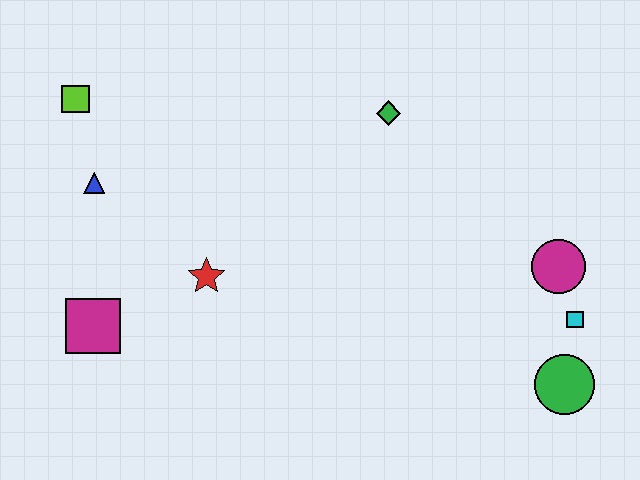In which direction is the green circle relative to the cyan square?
The green circle is below the cyan square.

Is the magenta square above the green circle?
Yes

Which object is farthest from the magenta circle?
The lime square is farthest from the magenta circle.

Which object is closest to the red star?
The magenta square is closest to the red star.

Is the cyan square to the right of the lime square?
Yes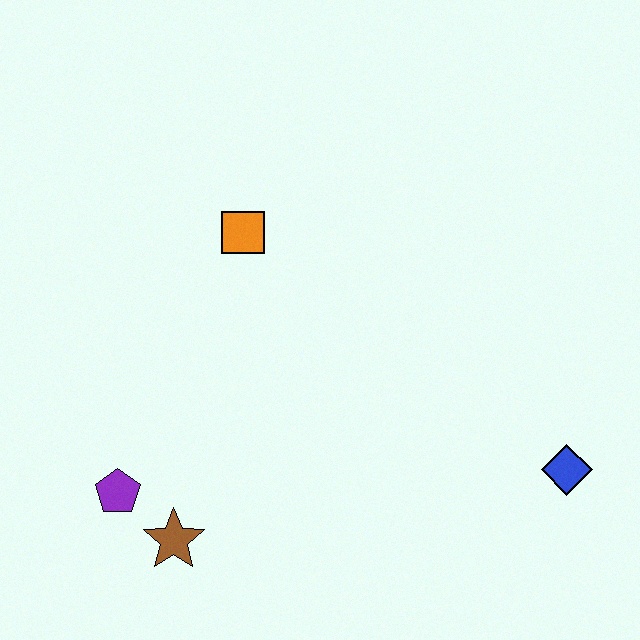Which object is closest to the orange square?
The purple pentagon is closest to the orange square.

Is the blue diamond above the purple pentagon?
Yes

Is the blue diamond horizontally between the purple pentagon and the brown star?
No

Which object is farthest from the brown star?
The blue diamond is farthest from the brown star.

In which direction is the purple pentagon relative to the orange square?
The purple pentagon is below the orange square.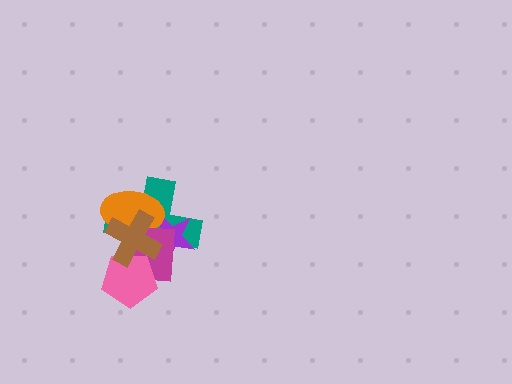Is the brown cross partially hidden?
No, no other shape covers it.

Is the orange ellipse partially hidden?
Yes, it is partially covered by another shape.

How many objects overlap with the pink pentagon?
3 objects overlap with the pink pentagon.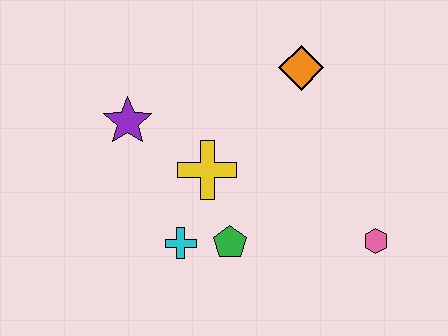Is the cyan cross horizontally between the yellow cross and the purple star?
Yes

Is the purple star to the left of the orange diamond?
Yes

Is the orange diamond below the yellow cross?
No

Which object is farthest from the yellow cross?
The pink hexagon is farthest from the yellow cross.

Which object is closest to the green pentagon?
The cyan cross is closest to the green pentagon.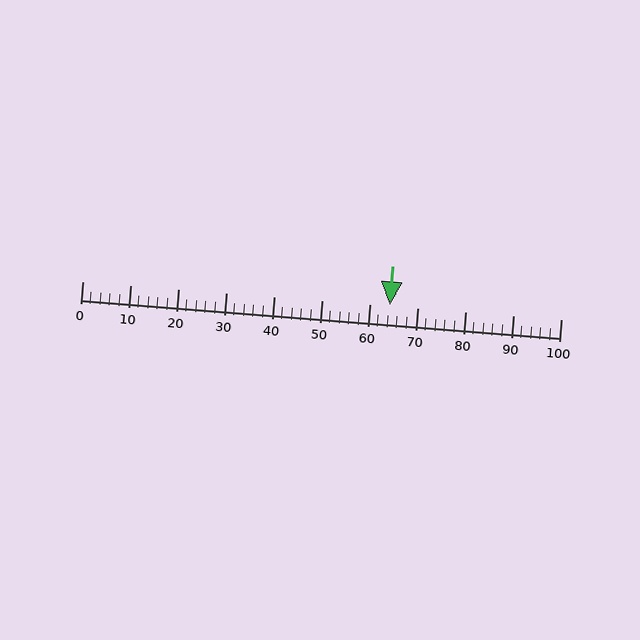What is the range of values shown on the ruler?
The ruler shows values from 0 to 100.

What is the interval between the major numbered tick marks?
The major tick marks are spaced 10 units apart.